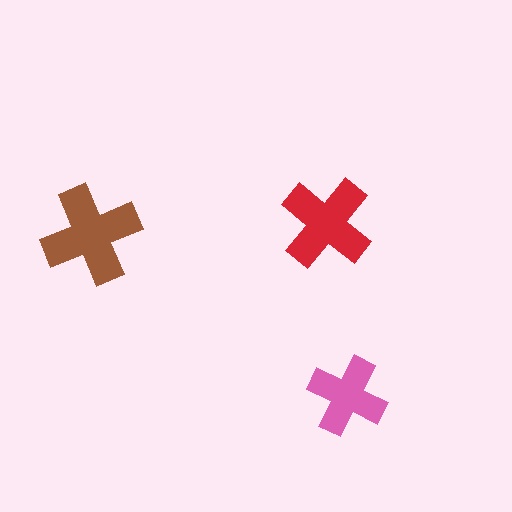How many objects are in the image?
There are 3 objects in the image.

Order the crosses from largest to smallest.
the brown one, the red one, the pink one.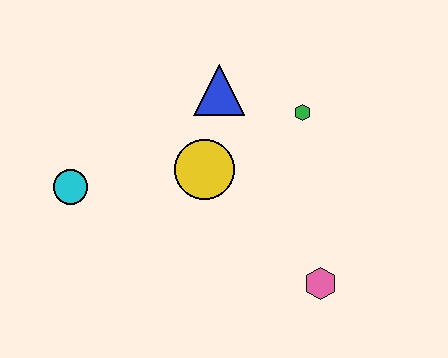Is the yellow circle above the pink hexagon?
Yes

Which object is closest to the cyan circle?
The yellow circle is closest to the cyan circle.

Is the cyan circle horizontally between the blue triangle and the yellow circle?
No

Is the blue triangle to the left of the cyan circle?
No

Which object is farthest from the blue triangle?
The pink hexagon is farthest from the blue triangle.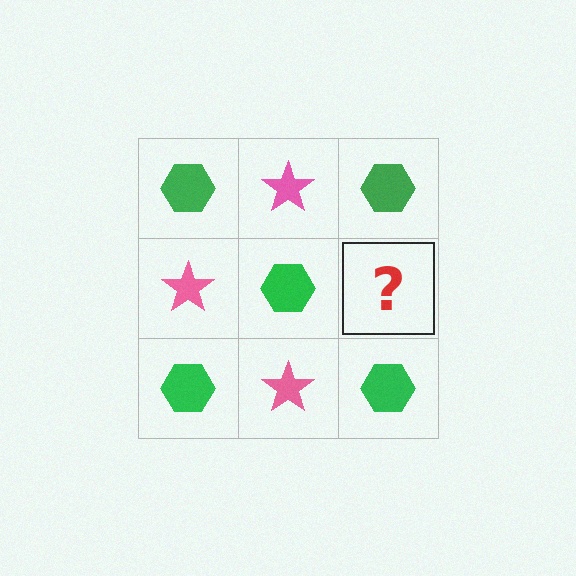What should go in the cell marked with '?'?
The missing cell should contain a pink star.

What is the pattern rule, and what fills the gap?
The rule is that it alternates green hexagon and pink star in a checkerboard pattern. The gap should be filled with a pink star.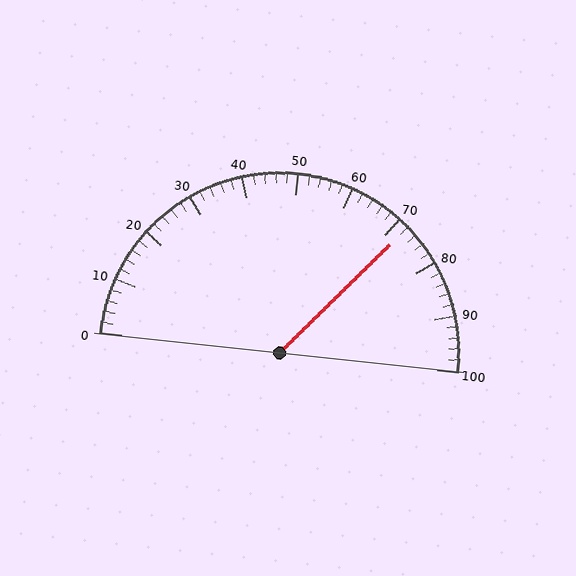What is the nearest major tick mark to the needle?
The nearest major tick mark is 70.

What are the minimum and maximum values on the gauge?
The gauge ranges from 0 to 100.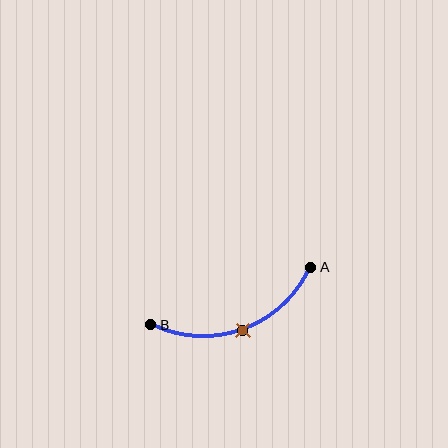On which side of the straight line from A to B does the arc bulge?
The arc bulges below the straight line connecting A and B.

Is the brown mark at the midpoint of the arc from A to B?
Yes. The brown mark lies on the arc at equal arc-length from both A and B — it is the arc midpoint.